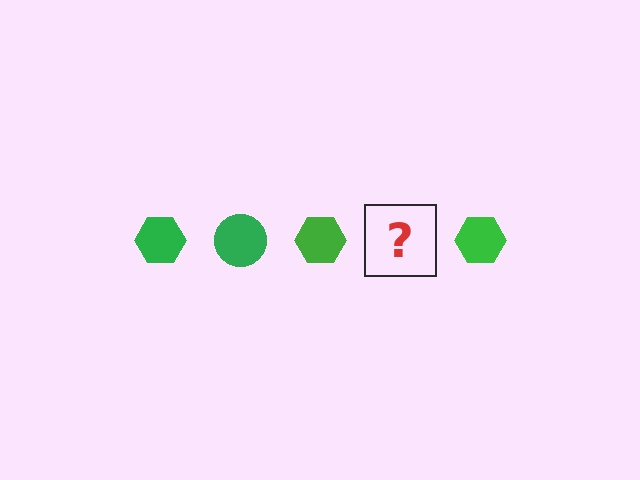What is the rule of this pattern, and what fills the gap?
The rule is that the pattern cycles through hexagon, circle shapes in green. The gap should be filled with a green circle.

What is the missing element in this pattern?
The missing element is a green circle.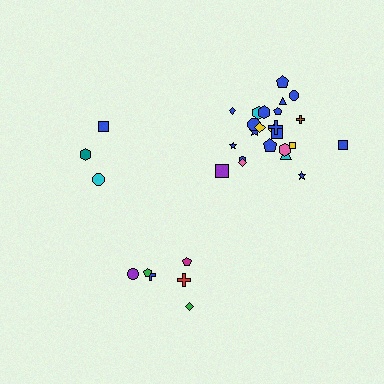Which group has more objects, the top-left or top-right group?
The top-right group.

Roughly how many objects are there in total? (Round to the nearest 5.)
Roughly 35 objects in total.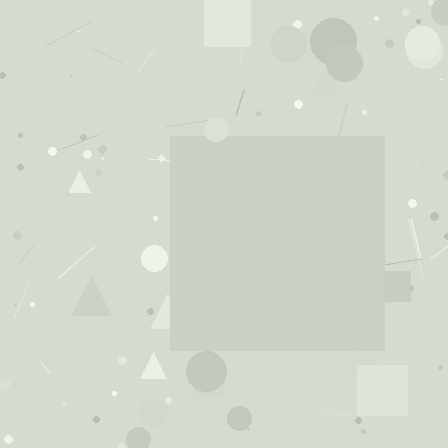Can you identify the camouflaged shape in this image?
The camouflaged shape is a square.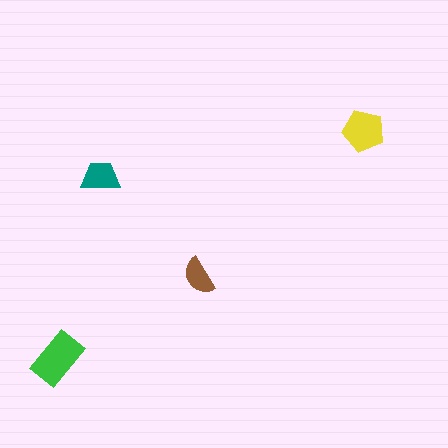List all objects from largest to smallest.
The green rectangle, the yellow pentagon, the teal trapezoid, the brown semicircle.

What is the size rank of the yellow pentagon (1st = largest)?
2nd.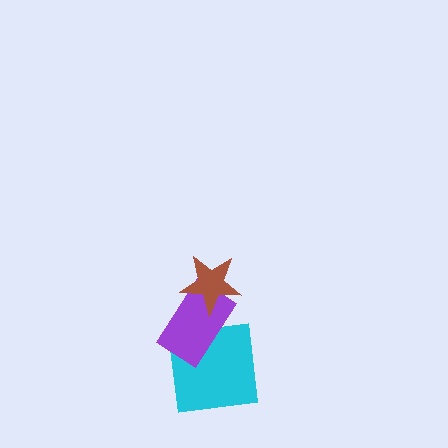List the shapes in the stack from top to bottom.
From top to bottom: the brown star, the purple rectangle, the cyan square.